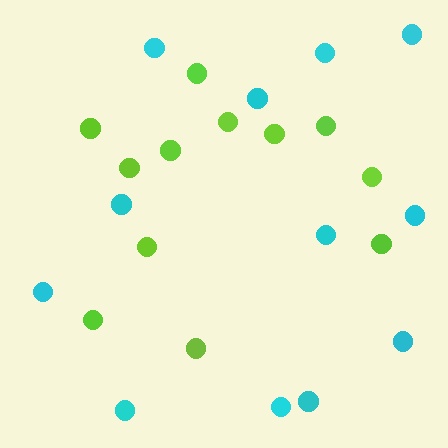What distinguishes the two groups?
There are 2 groups: one group of lime circles (12) and one group of cyan circles (12).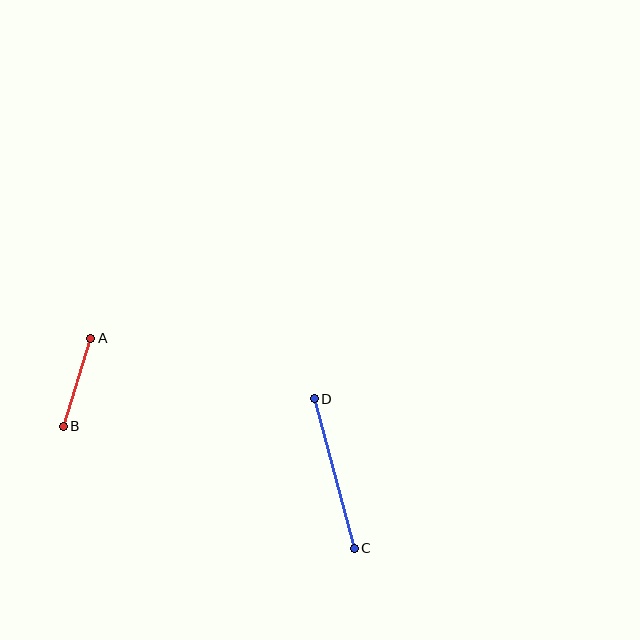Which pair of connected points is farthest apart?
Points C and D are farthest apart.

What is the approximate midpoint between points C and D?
The midpoint is at approximately (334, 474) pixels.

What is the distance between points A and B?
The distance is approximately 92 pixels.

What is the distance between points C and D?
The distance is approximately 155 pixels.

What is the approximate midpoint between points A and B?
The midpoint is at approximately (77, 382) pixels.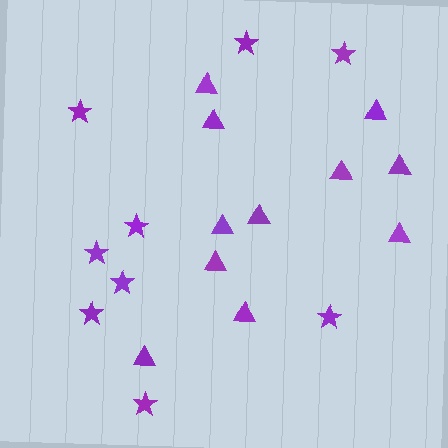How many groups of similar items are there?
There are 2 groups: one group of triangles (11) and one group of stars (9).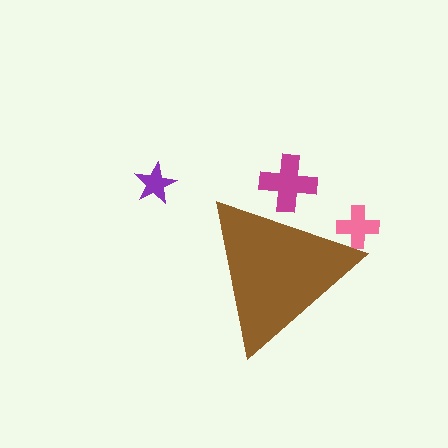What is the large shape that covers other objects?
A brown triangle.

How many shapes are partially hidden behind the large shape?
2 shapes are partially hidden.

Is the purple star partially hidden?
No, the purple star is fully visible.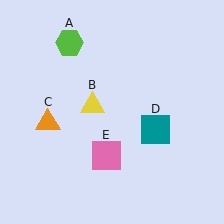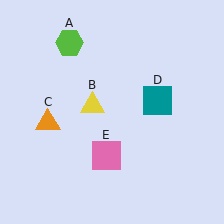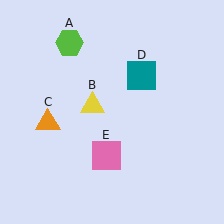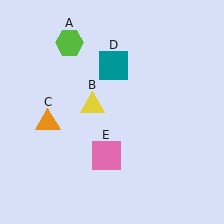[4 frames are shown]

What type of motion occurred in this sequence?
The teal square (object D) rotated counterclockwise around the center of the scene.